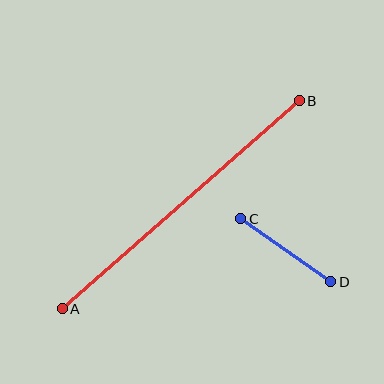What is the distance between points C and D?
The distance is approximately 110 pixels.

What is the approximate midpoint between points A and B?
The midpoint is at approximately (181, 205) pixels.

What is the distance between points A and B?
The distance is approximately 316 pixels.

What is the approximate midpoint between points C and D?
The midpoint is at approximately (286, 250) pixels.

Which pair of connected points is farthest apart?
Points A and B are farthest apart.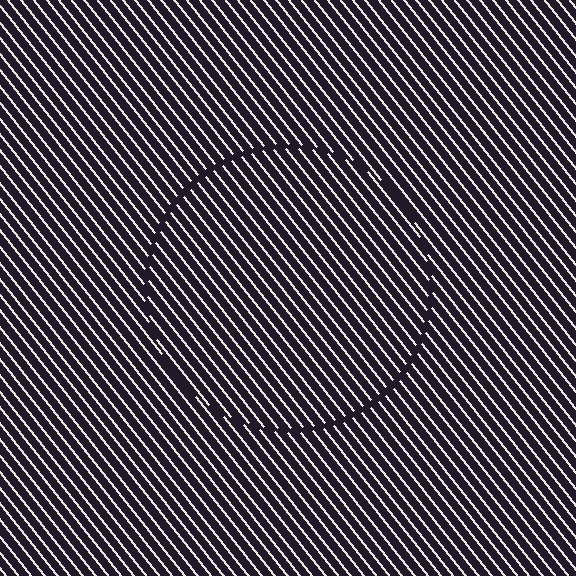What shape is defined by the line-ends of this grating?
An illusory circle. The interior of the shape contains the same grating, shifted by half a period — the contour is defined by the phase discontinuity where line-ends from the inner and outer gratings abut.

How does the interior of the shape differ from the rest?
The interior of the shape contains the same grating, shifted by half a period — the contour is defined by the phase discontinuity where line-ends from the inner and outer gratings abut.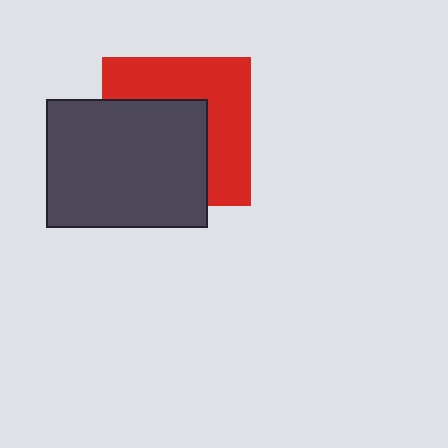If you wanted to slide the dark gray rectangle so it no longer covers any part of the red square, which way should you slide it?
Slide it toward the lower-left — that is the most direct way to separate the two shapes.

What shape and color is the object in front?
The object in front is a dark gray rectangle.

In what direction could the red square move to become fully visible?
The red square could move toward the upper-right. That would shift it out from behind the dark gray rectangle entirely.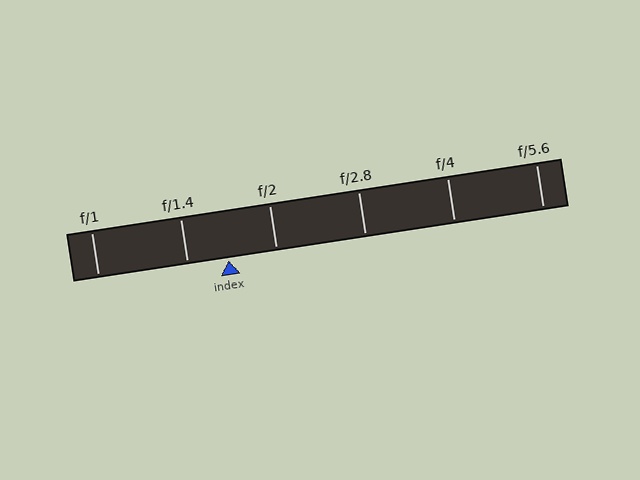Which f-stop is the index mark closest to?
The index mark is closest to f/1.4.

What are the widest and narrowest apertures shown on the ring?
The widest aperture shown is f/1 and the narrowest is f/5.6.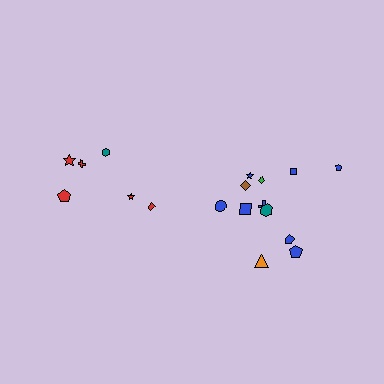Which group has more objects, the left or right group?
The right group.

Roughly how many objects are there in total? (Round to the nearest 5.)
Roughly 20 objects in total.